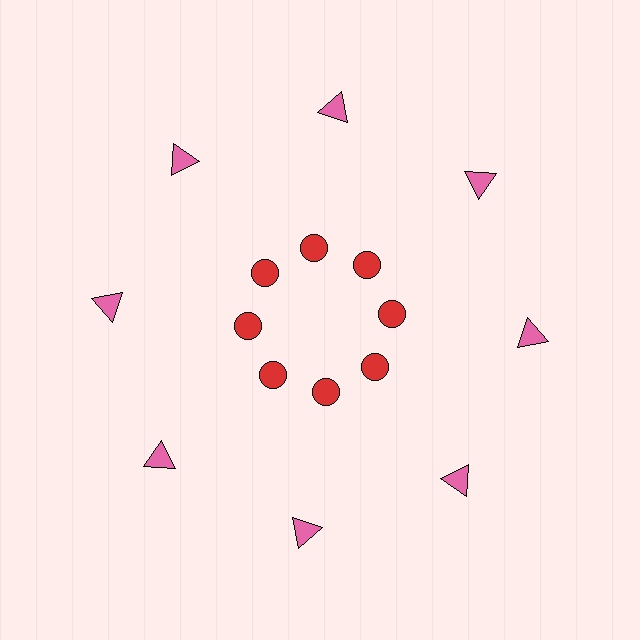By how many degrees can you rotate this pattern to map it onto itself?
The pattern maps onto itself every 45 degrees of rotation.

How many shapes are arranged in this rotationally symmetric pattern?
There are 16 shapes, arranged in 8 groups of 2.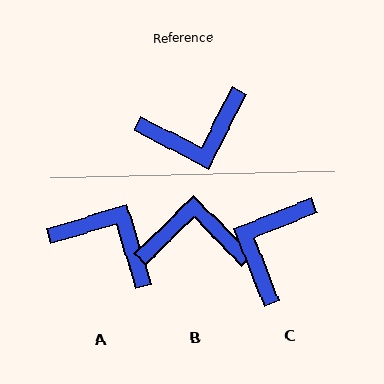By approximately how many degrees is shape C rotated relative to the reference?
Approximately 132 degrees clockwise.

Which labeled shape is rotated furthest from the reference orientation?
B, about 161 degrees away.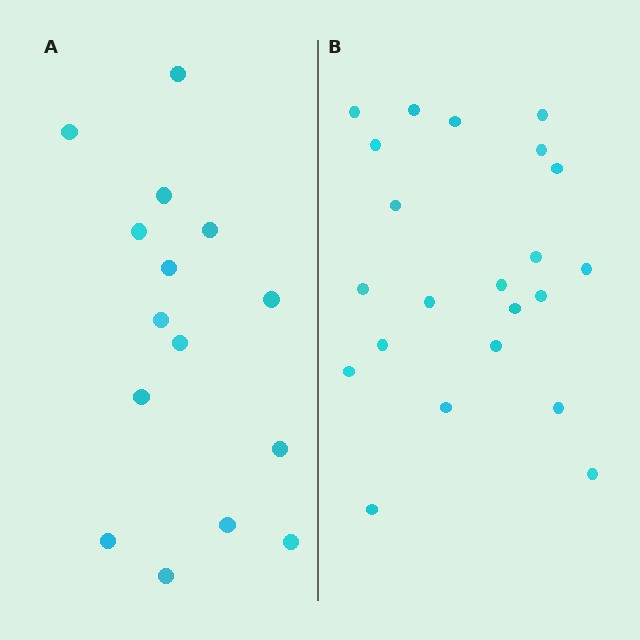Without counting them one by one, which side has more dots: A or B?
Region B (the right region) has more dots.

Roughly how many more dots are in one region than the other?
Region B has roughly 8 or so more dots than region A.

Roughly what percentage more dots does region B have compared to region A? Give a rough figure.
About 45% more.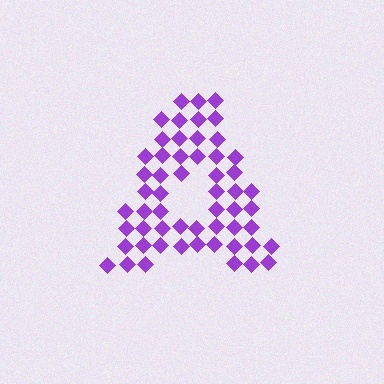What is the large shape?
The large shape is the letter A.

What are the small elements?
The small elements are diamonds.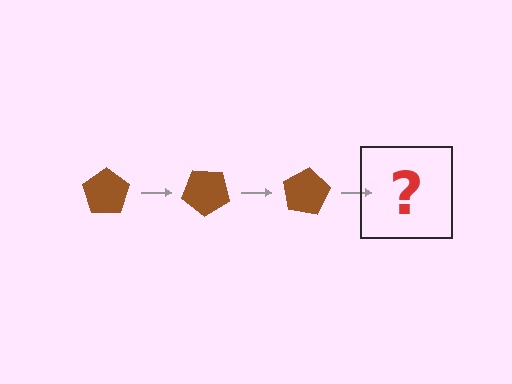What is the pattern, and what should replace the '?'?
The pattern is that the pentagon rotates 40 degrees each step. The '?' should be a brown pentagon rotated 120 degrees.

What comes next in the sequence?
The next element should be a brown pentagon rotated 120 degrees.